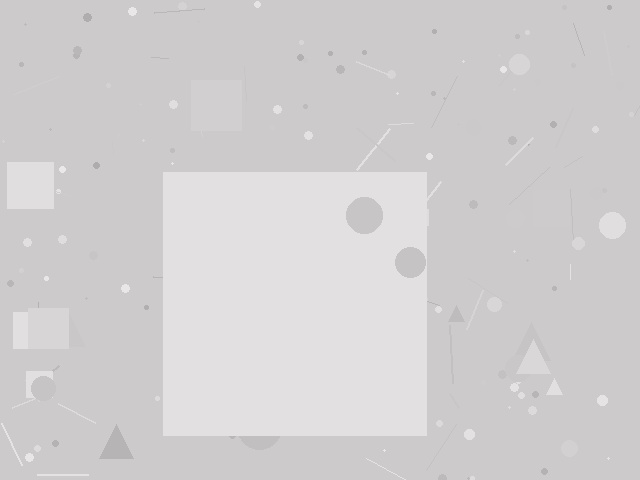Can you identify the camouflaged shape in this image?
The camouflaged shape is a square.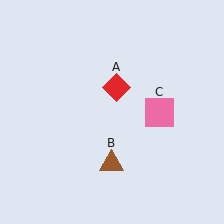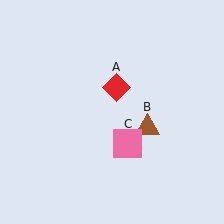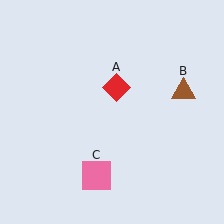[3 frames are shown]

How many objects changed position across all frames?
2 objects changed position: brown triangle (object B), pink square (object C).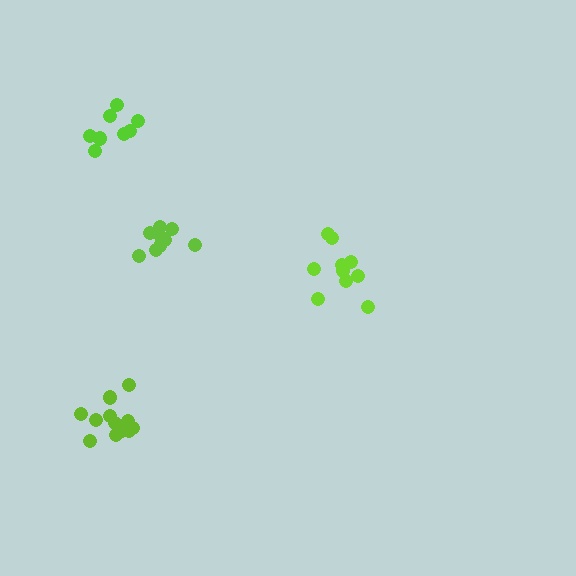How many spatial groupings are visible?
There are 4 spatial groupings.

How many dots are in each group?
Group 1: 9 dots, Group 2: 9 dots, Group 3: 11 dots, Group 4: 12 dots (41 total).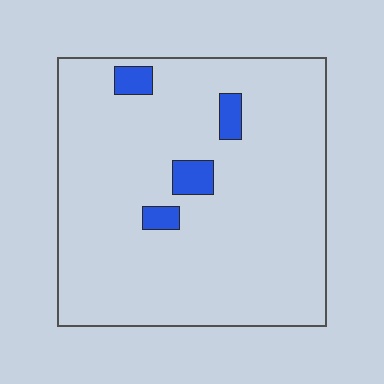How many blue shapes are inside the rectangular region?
4.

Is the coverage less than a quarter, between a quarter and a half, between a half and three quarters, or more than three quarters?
Less than a quarter.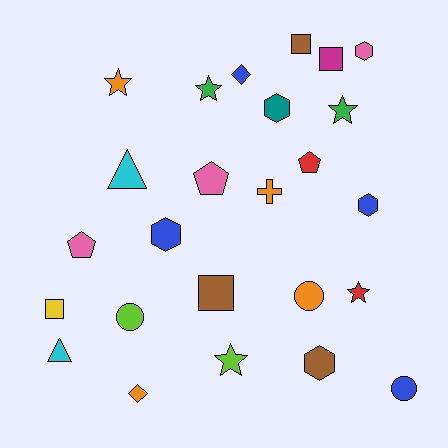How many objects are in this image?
There are 25 objects.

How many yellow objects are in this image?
There is 1 yellow object.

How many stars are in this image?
There are 5 stars.